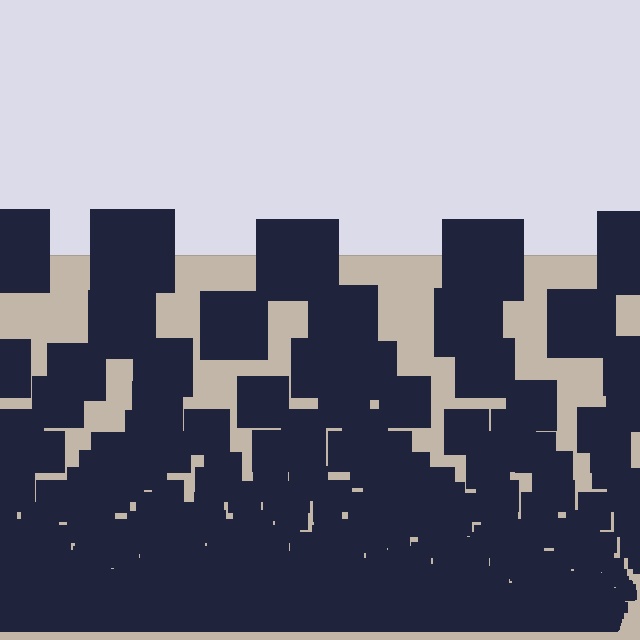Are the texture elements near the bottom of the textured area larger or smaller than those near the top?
Smaller. The gradient is inverted — elements near the bottom are smaller and denser.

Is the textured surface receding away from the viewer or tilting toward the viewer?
The surface appears to tilt toward the viewer. Texture elements get larger and sparser toward the top.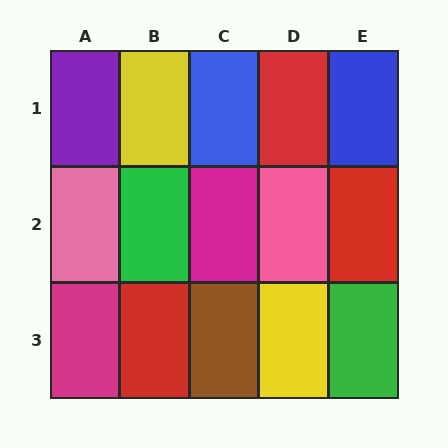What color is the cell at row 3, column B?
Red.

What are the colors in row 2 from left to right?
Pink, green, magenta, pink, red.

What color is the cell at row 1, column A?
Purple.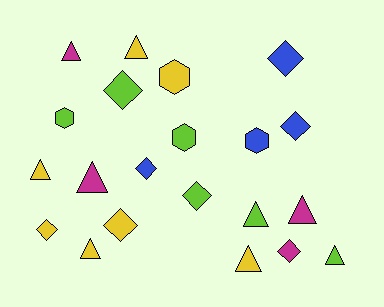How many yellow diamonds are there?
There are 2 yellow diamonds.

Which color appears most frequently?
Yellow, with 7 objects.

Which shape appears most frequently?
Triangle, with 9 objects.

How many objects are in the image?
There are 21 objects.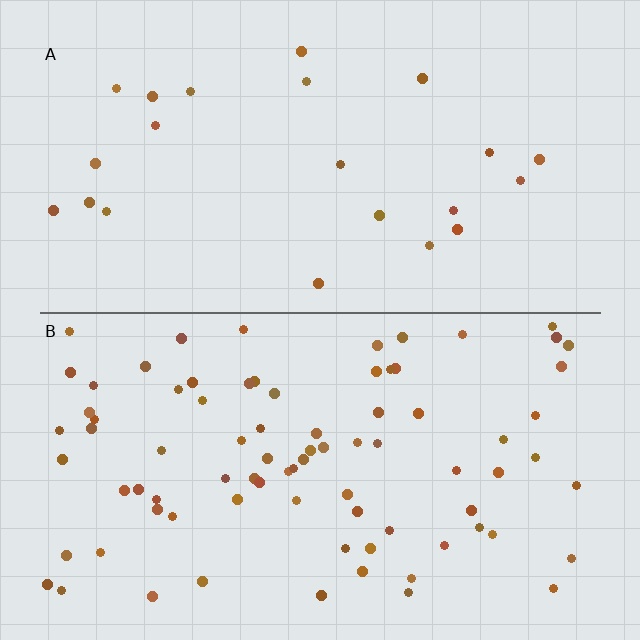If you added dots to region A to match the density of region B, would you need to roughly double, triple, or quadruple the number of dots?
Approximately quadruple.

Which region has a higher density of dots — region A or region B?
B (the bottom).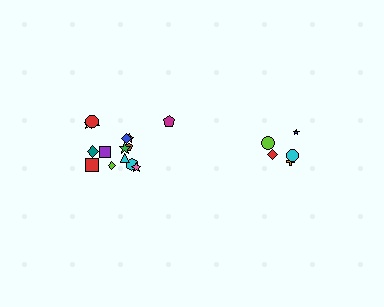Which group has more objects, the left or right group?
The left group.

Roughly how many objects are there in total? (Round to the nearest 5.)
Roughly 20 objects in total.